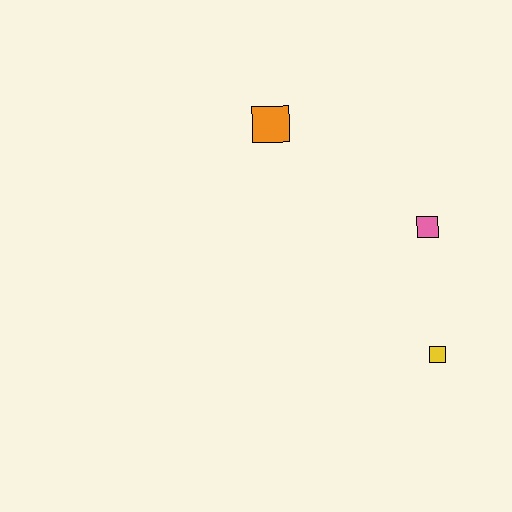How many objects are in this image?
There are 3 objects.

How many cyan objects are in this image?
There are no cyan objects.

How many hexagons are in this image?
There are no hexagons.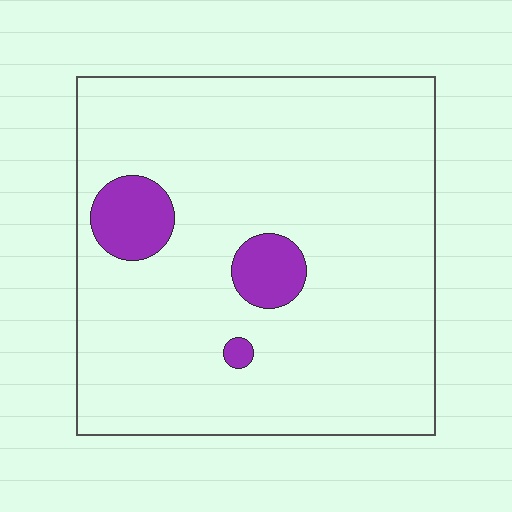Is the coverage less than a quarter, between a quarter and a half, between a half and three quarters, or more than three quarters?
Less than a quarter.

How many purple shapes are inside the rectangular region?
3.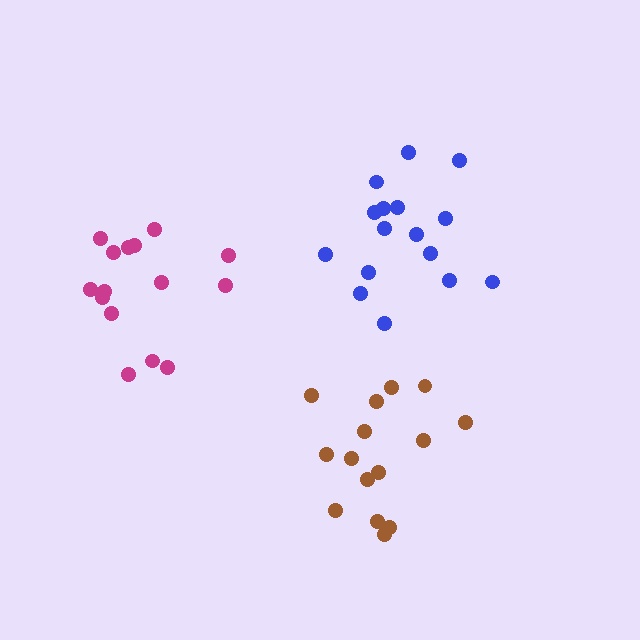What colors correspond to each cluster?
The clusters are colored: blue, brown, magenta.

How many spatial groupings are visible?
There are 3 spatial groupings.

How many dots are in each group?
Group 1: 16 dots, Group 2: 15 dots, Group 3: 15 dots (46 total).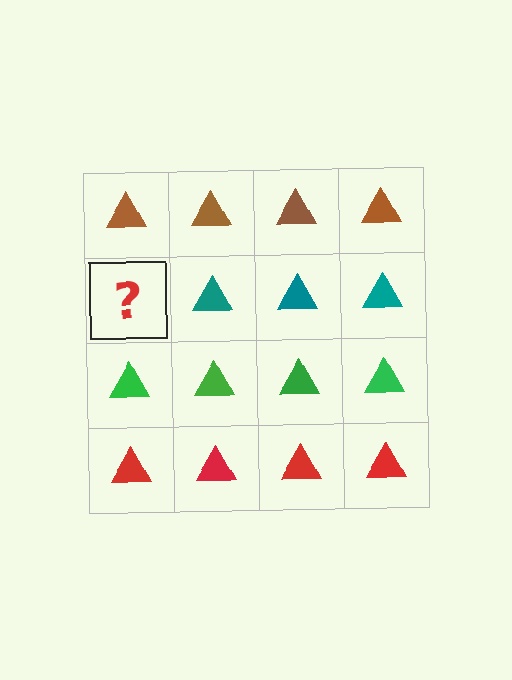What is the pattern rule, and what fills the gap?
The rule is that each row has a consistent color. The gap should be filled with a teal triangle.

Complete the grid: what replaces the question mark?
The question mark should be replaced with a teal triangle.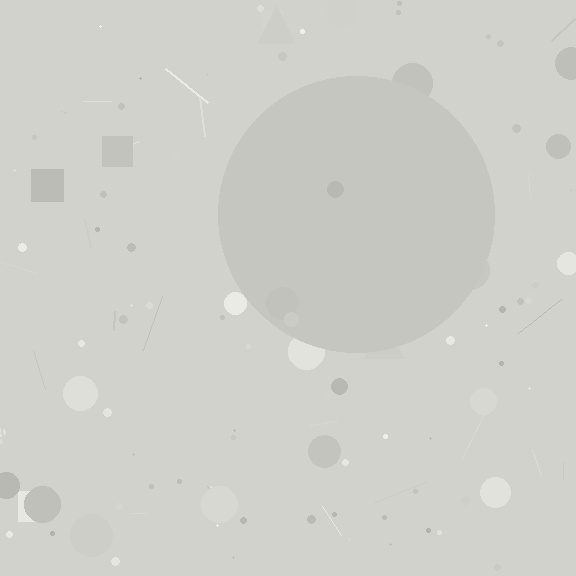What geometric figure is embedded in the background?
A circle is embedded in the background.